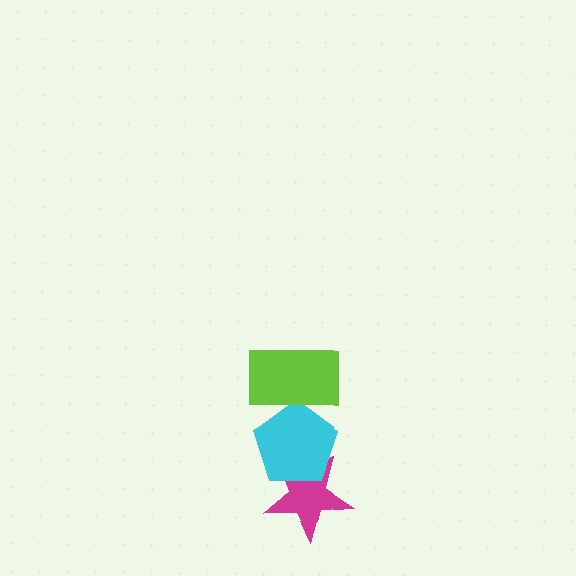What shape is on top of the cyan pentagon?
The lime rectangle is on top of the cyan pentagon.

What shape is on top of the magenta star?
The cyan pentagon is on top of the magenta star.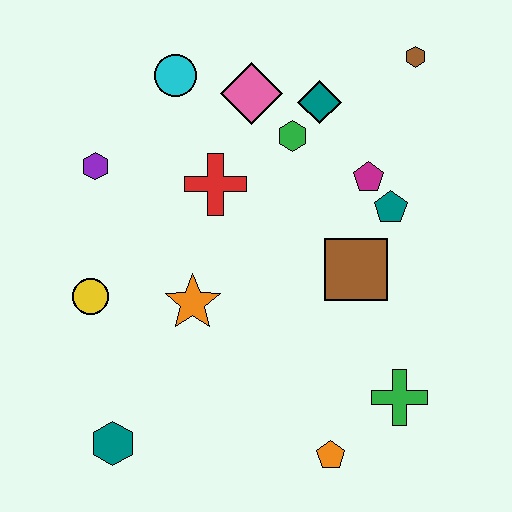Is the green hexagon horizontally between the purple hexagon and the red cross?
No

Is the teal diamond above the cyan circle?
No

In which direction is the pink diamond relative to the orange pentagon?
The pink diamond is above the orange pentagon.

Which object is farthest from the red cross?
The orange pentagon is farthest from the red cross.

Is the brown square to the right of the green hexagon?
Yes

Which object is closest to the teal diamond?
The green hexagon is closest to the teal diamond.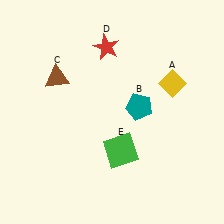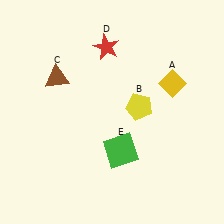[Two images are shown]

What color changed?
The pentagon (B) changed from teal in Image 1 to yellow in Image 2.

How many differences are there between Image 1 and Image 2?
There is 1 difference between the two images.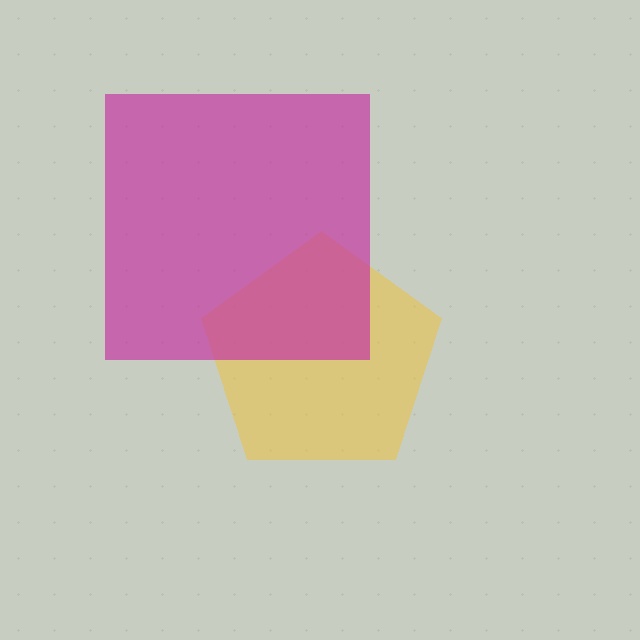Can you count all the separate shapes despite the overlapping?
Yes, there are 2 separate shapes.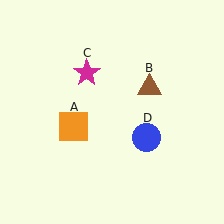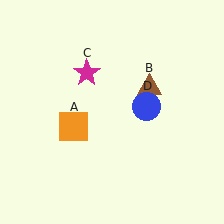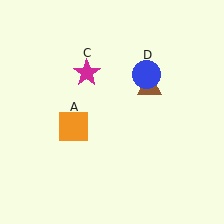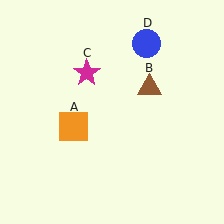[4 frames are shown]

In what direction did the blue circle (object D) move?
The blue circle (object D) moved up.